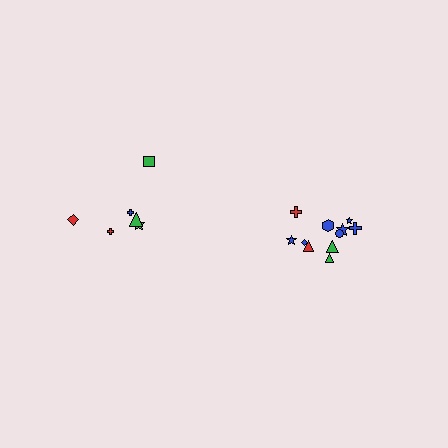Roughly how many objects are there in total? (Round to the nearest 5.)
Roughly 20 objects in total.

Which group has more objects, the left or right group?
The right group.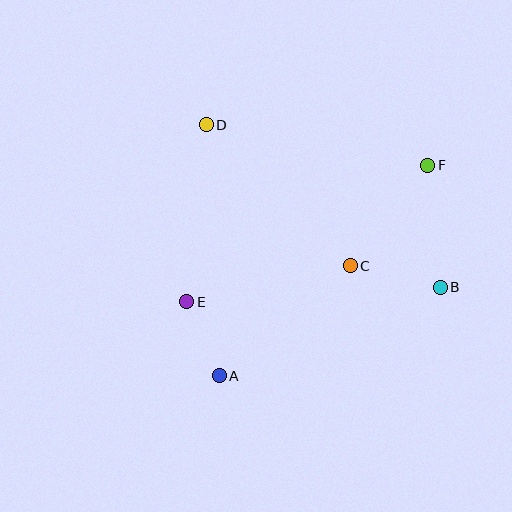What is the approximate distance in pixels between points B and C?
The distance between B and C is approximately 92 pixels.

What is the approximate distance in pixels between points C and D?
The distance between C and D is approximately 202 pixels.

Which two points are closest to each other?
Points A and E are closest to each other.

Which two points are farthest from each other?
Points A and F are farthest from each other.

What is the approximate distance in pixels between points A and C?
The distance between A and C is approximately 171 pixels.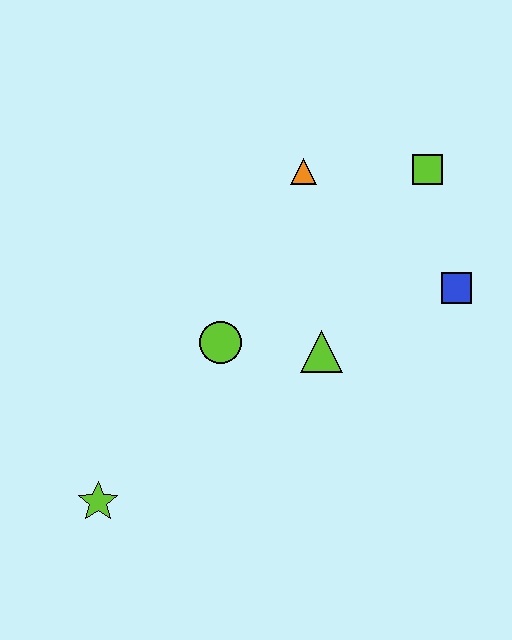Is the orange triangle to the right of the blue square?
No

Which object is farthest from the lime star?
The lime square is farthest from the lime star.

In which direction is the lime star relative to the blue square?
The lime star is to the left of the blue square.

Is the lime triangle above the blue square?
No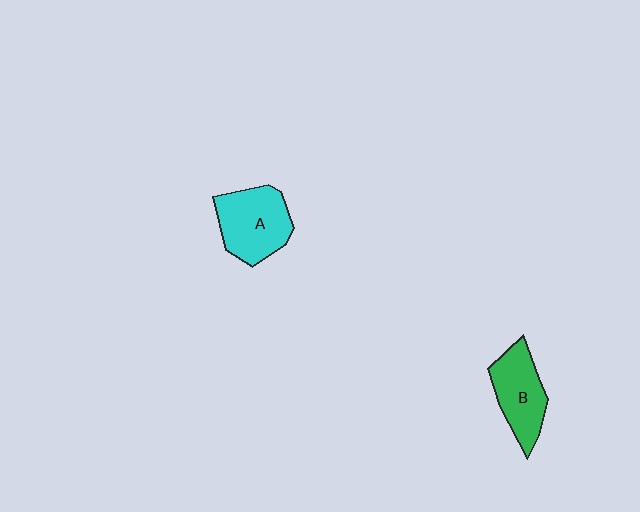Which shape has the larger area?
Shape A (cyan).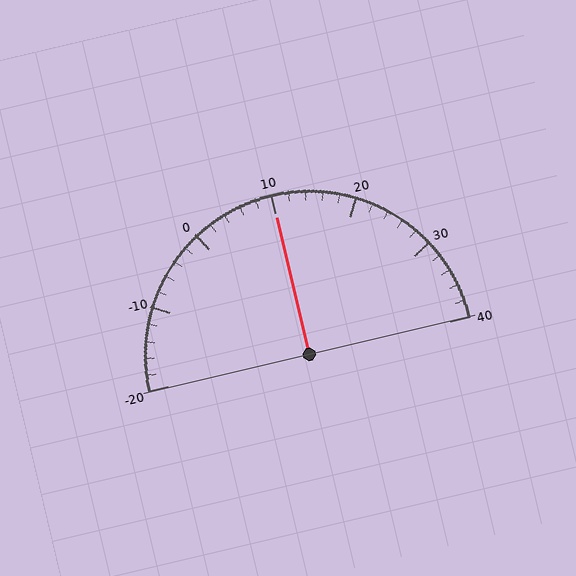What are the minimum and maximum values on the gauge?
The gauge ranges from -20 to 40.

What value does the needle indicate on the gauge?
The needle indicates approximately 10.